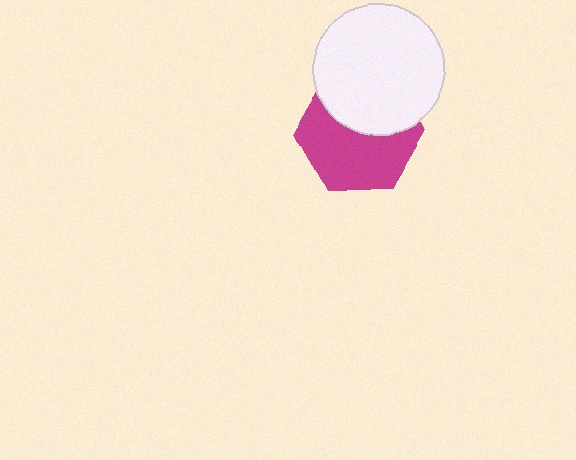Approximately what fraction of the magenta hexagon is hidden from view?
Roughly 41% of the magenta hexagon is hidden behind the white circle.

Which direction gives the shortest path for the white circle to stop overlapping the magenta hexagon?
Moving up gives the shortest separation.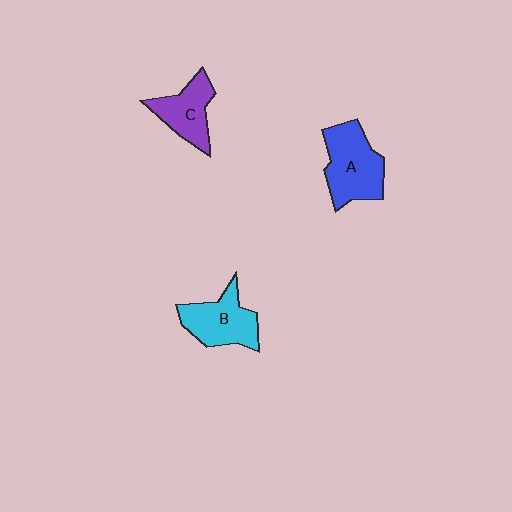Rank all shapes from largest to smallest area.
From largest to smallest: A (blue), B (cyan), C (purple).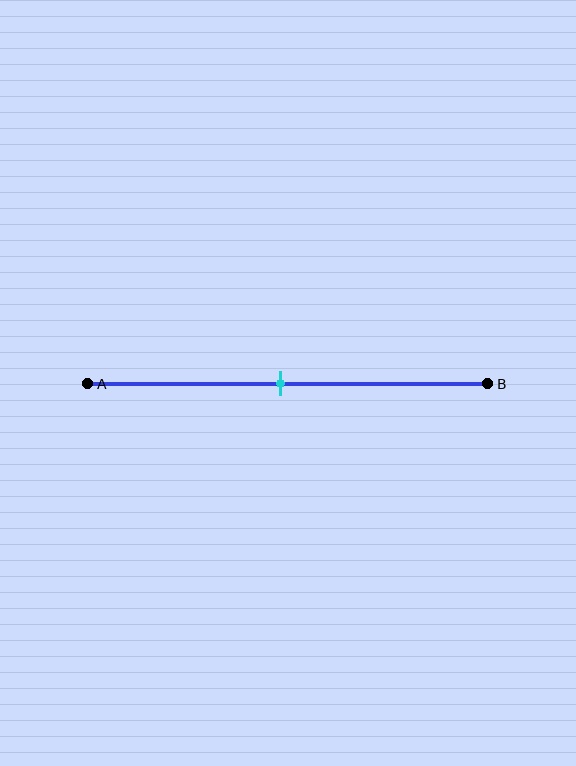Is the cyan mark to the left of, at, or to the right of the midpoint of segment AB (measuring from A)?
The cyan mark is approximately at the midpoint of segment AB.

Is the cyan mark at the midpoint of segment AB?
Yes, the mark is approximately at the midpoint.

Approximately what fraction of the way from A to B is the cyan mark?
The cyan mark is approximately 50% of the way from A to B.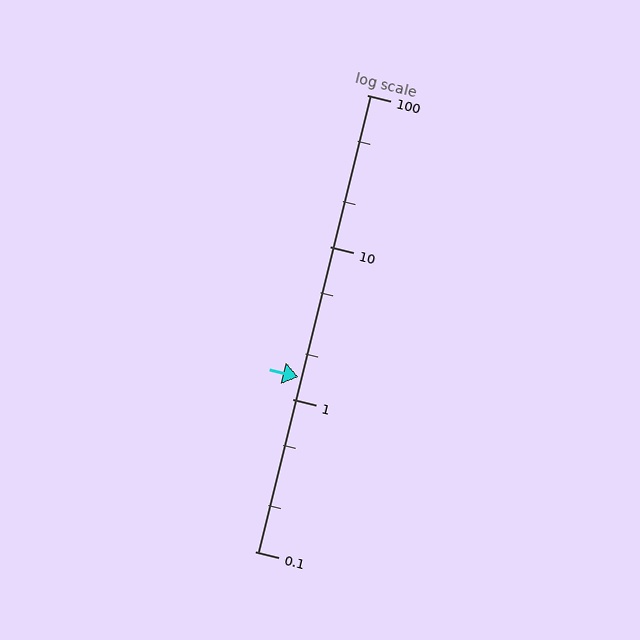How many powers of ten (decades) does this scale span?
The scale spans 3 decades, from 0.1 to 100.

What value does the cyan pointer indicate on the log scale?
The pointer indicates approximately 1.4.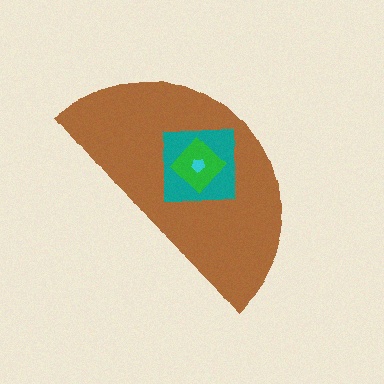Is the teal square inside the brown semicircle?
Yes.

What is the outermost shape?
The brown semicircle.